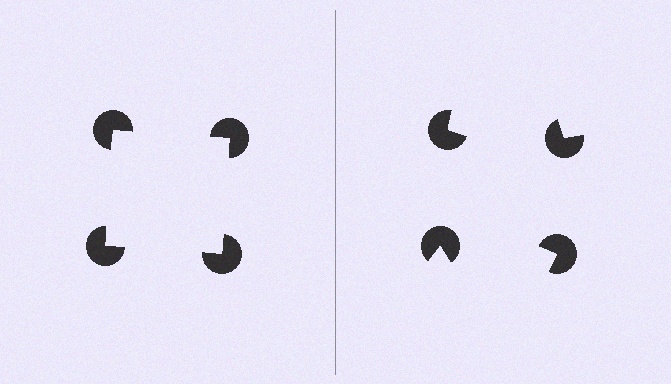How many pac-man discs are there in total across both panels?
8 — 4 on each side.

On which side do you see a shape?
An illusory square appears on the left side. On the right side the wedge cuts are rotated, so no coherent shape forms.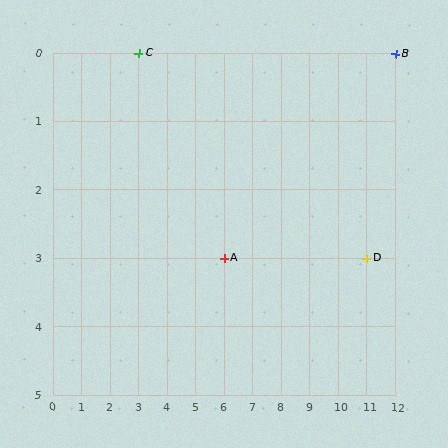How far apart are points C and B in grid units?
Points C and B are 9 columns apart.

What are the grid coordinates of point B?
Point B is at grid coordinates (12, 0).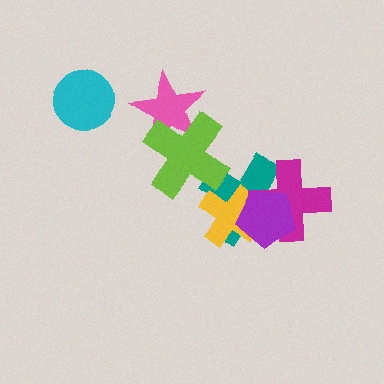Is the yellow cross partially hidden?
Yes, it is partially covered by another shape.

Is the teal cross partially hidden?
Yes, it is partially covered by another shape.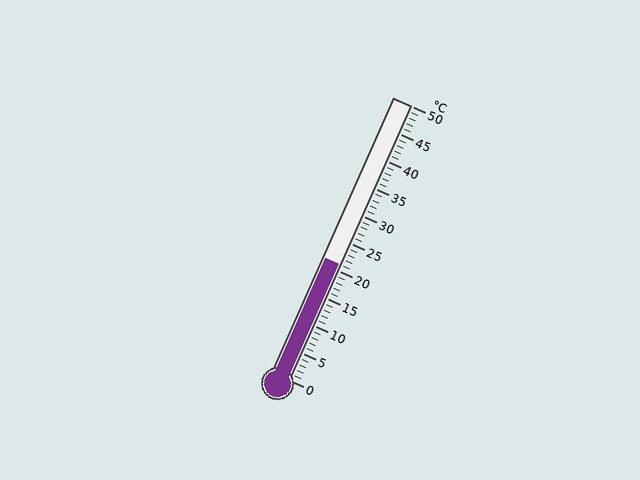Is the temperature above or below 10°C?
The temperature is above 10°C.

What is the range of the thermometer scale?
The thermometer scale ranges from 0°C to 50°C.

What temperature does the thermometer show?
The thermometer shows approximately 21°C.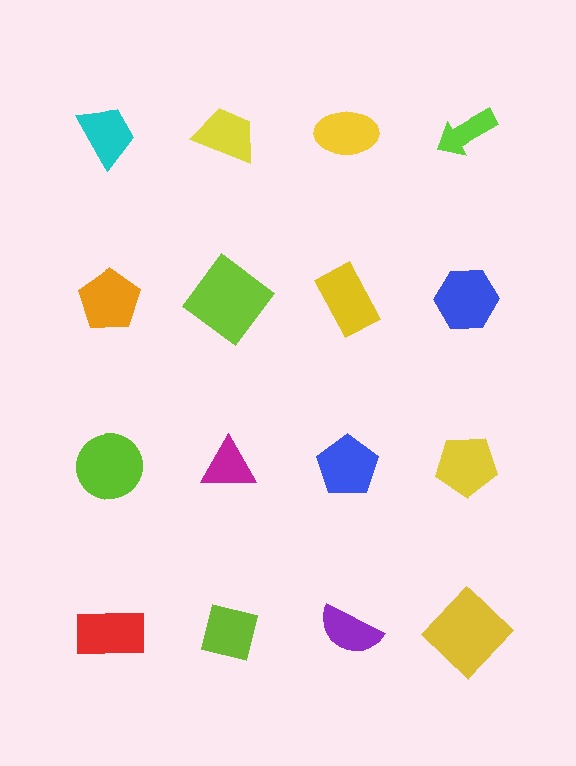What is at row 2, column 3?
A yellow rectangle.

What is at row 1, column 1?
A cyan trapezoid.